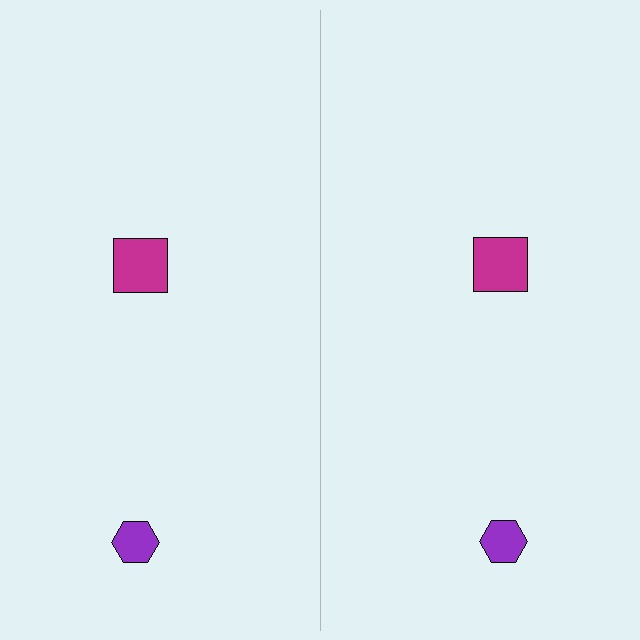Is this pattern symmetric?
Yes, this pattern has bilateral (reflection) symmetry.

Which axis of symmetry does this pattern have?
The pattern has a vertical axis of symmetry running through the center of the image.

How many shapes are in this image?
There are 4 shapes in this image.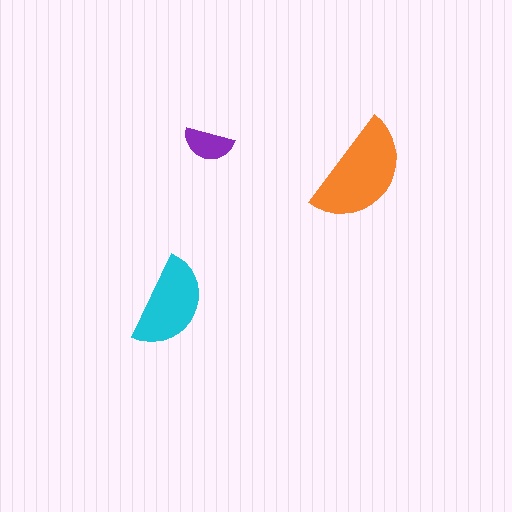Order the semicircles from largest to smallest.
the orange one, the cyan one, the purple one.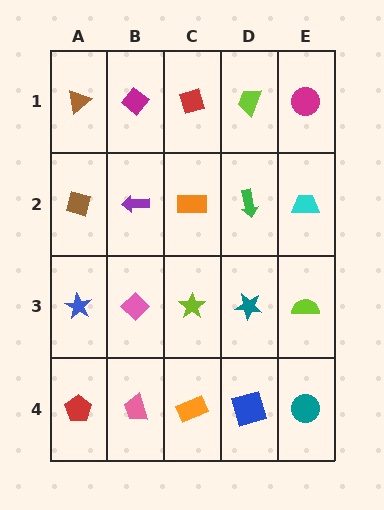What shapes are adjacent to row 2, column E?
A magenta circle (row 1, column E), a lime semicircle (row 3, column E), a green arrow (row 2, column D).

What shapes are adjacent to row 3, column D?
A green arrow (row 2, column D), a blue square (row 4, column D), a lime star (row 3, column C), a lime semicircle (row 3, column E).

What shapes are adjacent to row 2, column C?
A red diamond (row 1, column C), a lime star (row 3, column C), a purple arrow (row 2, column B), a green arrow (row 2, column D).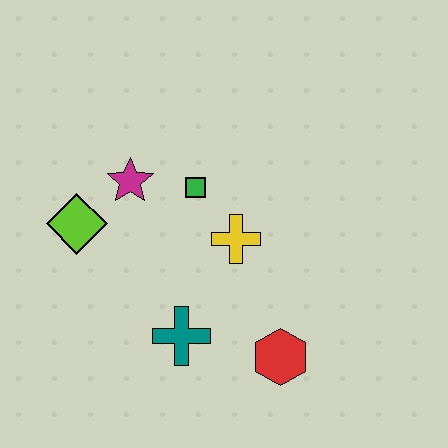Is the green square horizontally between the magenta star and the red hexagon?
Yes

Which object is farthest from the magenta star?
The red hexagon is farthest from the magenta star.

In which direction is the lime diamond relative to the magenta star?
The lime diamond is to the left of the magenta star.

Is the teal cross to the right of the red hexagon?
No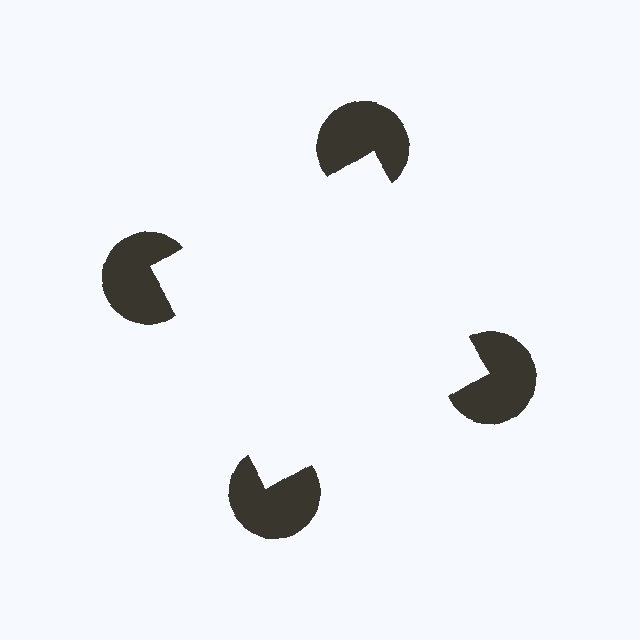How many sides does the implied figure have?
4 sides.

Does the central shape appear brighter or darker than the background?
It typically appears slightly brighter than the background, even though no actual brightness change is drawn.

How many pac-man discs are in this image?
There are 4 — one at each vertex of the illusory square.